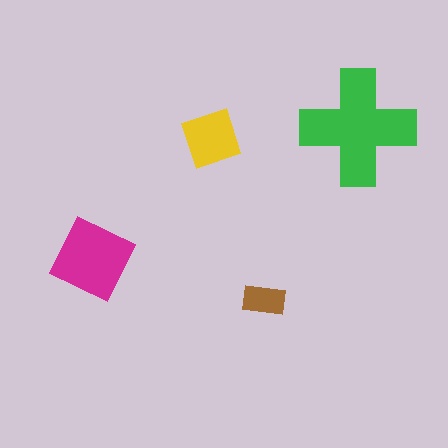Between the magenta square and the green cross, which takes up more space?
The green cross.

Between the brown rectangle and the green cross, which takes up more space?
The green cross.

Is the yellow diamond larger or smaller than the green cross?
Smaller.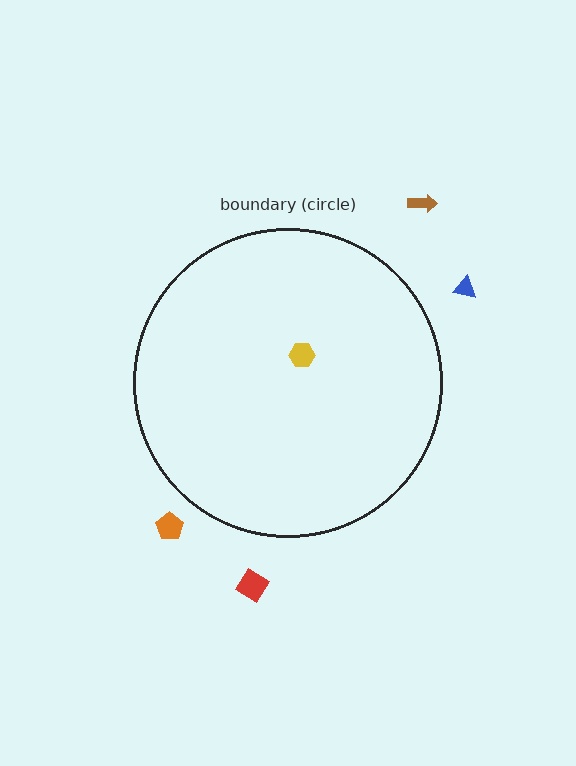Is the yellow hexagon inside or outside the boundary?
Inside.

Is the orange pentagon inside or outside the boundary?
Outside.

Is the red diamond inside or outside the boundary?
Outside.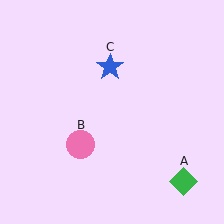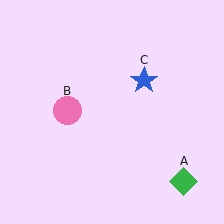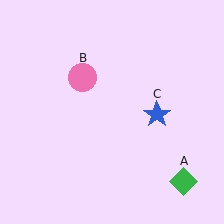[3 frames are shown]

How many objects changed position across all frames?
2 objects changed position: pink circle (object B), blue star (object C).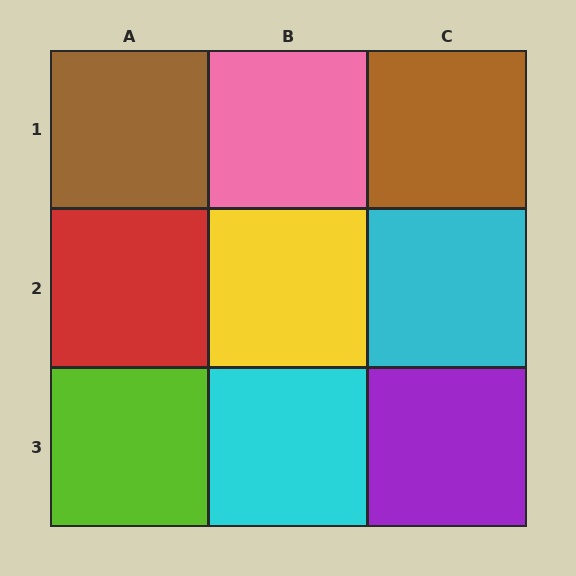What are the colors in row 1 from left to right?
Brown, pink, brown.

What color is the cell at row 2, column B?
Yellow.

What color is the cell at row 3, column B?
Cyan.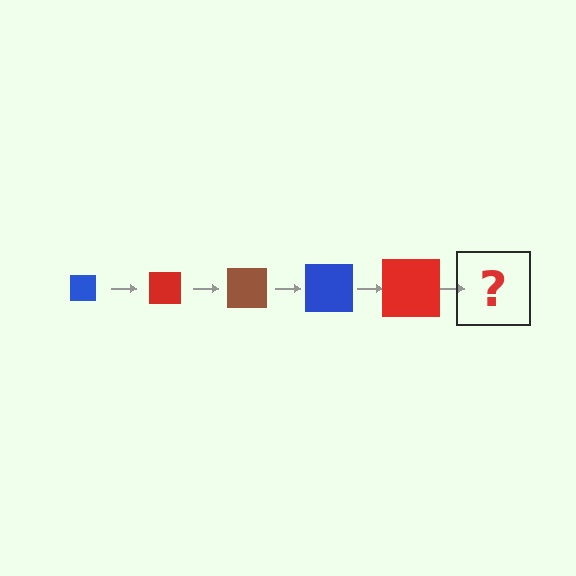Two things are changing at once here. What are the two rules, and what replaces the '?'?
The two rules are that the square grows larger each step and the color cycles through blue, red, and brown. The '?' should be a brown square, larger than the previous one.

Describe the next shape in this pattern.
It should be a brown square, larger than the previous one.